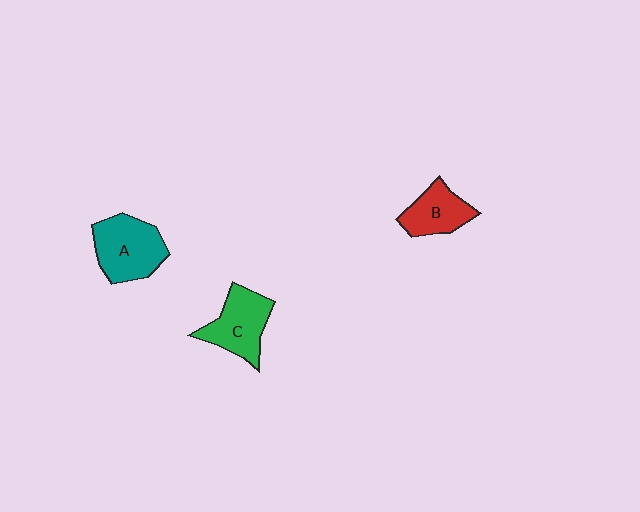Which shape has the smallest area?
Shape B (red).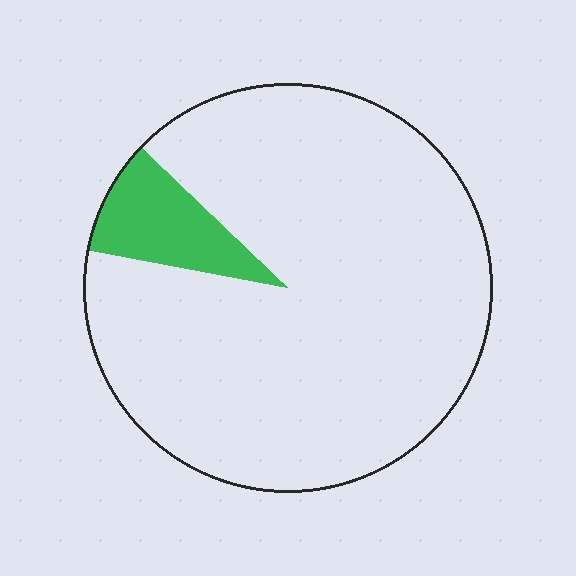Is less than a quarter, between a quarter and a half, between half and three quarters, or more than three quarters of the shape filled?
Less than a quarter.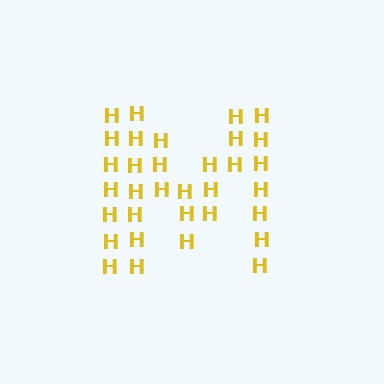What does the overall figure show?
The overall figure shows the letter M.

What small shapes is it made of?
It is made of small letter H's.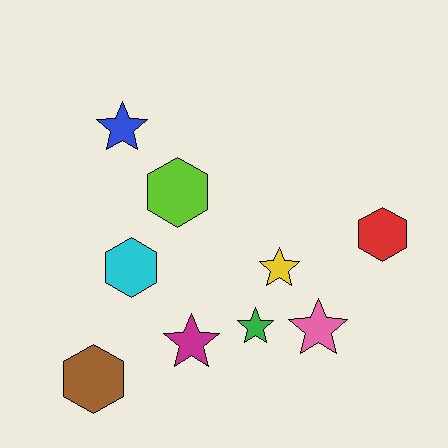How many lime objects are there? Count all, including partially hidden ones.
There is 1 lime object.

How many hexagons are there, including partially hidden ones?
There are 4 hexagons.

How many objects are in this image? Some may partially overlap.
There are 9 objects.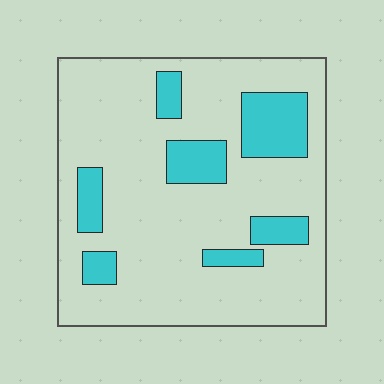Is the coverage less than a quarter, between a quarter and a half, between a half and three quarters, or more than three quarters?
Less than a quarter.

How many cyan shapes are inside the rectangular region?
7.